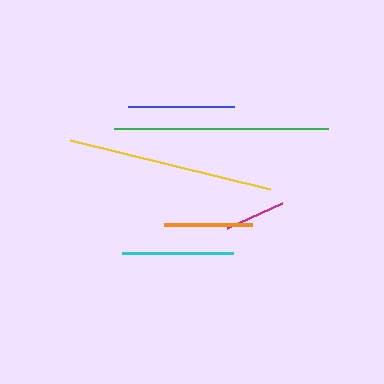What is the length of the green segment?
The green segment is approximately 215 pixels long.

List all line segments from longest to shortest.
From longest to shortest: green, yellow, cyan, blue, orange, magenta.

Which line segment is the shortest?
The magenta line is the shortest at approximately 60 pixels.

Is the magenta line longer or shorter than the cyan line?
The cyan line is longer than the magenta line.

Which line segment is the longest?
The green line is the longest at approximately 215 pixels.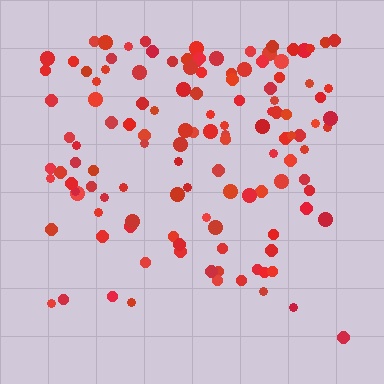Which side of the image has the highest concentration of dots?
The top.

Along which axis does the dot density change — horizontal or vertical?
Vertical.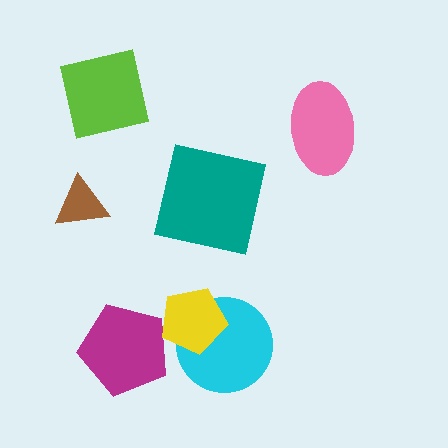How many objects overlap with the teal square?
0 objects overlap with the teal square.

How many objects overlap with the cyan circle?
1 object overlaps with the cyan circle.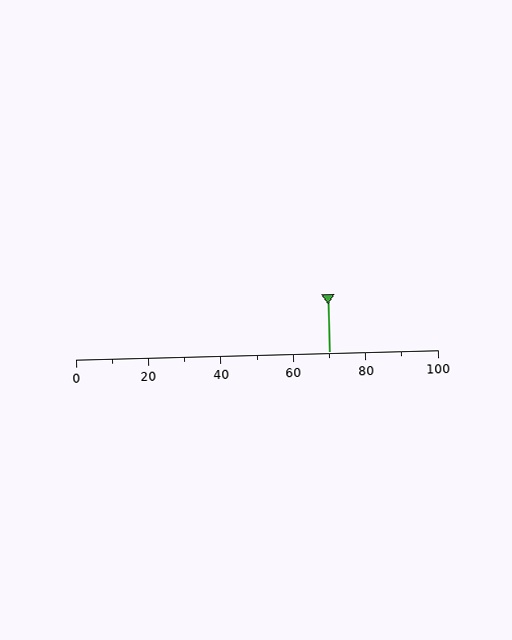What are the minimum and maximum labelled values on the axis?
The axis runs from 0 to 100.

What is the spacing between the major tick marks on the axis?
The major ticks are spaced 20 apart.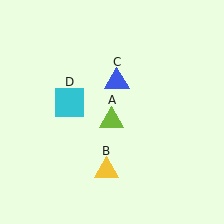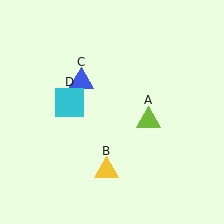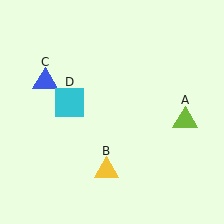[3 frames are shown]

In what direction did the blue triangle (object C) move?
The blue triangle (object C) moved left.